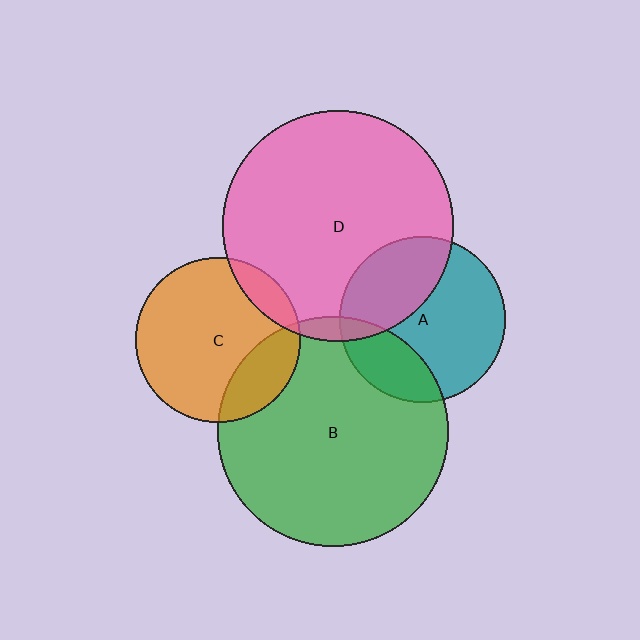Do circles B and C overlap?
Yes.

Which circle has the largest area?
Circle D (pink).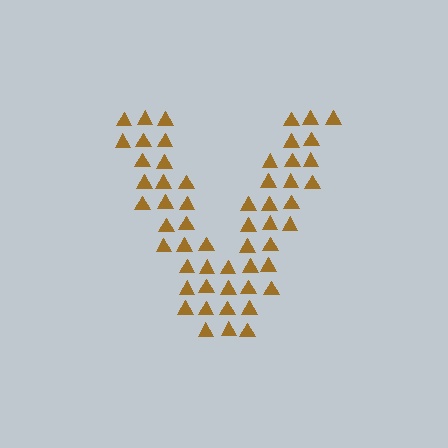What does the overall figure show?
The overall figure shows the letter V.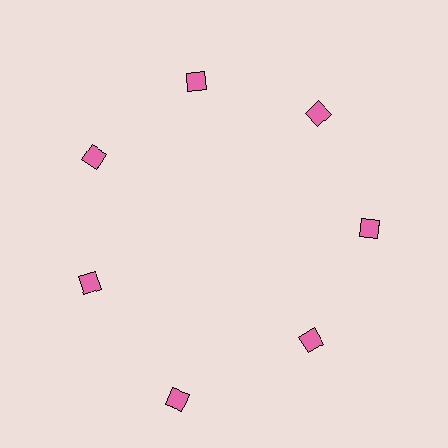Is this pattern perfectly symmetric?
No. The 7 pink diamonds are arranged in a ring, but one element near the 6 o'clock position is pushed outward from the center, breaking the 7-fold rotational symmetry.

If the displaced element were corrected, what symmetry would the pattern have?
It would have 7-fold rotational symmetry — the pattern would map onto itself every 51 degrees.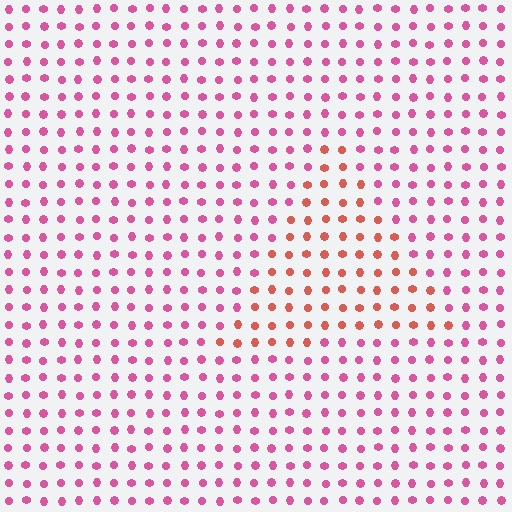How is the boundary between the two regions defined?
The boundary is defined purely by a slight shift in hue (about 38 degrees). Spacing, size, and orientation are identical on both sides.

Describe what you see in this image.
The image is filled with small pink elements in a uniform arrangement. A triangle-shaped region is visible where the elements are tinted to a slightly different hue, forming a subtle color boundary.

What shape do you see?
I see a triangle.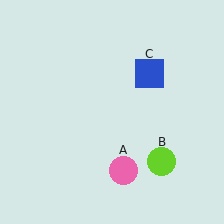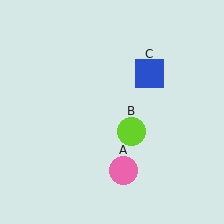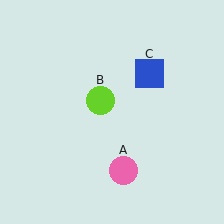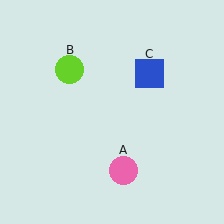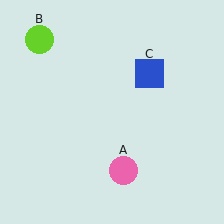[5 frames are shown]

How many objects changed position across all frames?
1 object changed position: lime circle (object B).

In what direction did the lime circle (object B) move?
The lime circle (object B) moved up and to the left.